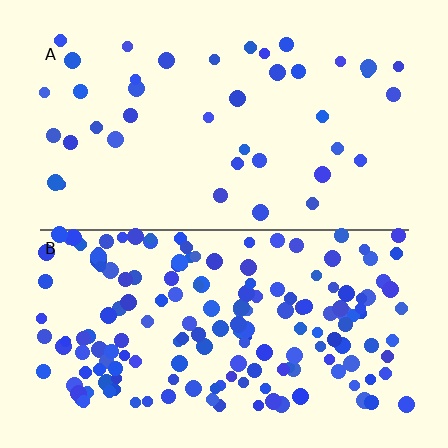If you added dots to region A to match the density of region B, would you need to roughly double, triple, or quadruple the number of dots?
Approximately quadruple.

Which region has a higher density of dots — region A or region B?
B (the bottom).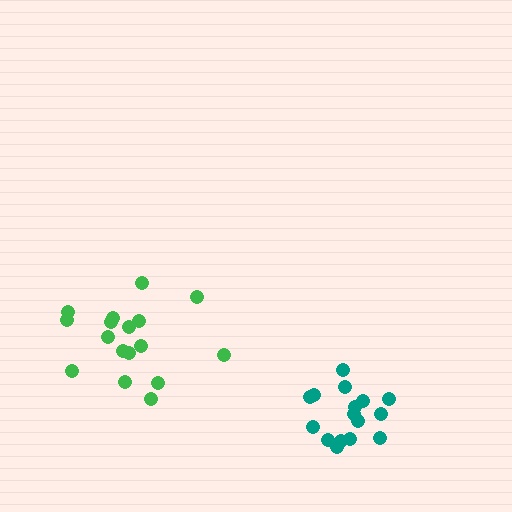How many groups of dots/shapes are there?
There are 2 groups.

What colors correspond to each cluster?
The clusters are colored: green, teal.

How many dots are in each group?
Group 1: 17 dots, Group 2: 16 dots (33 total).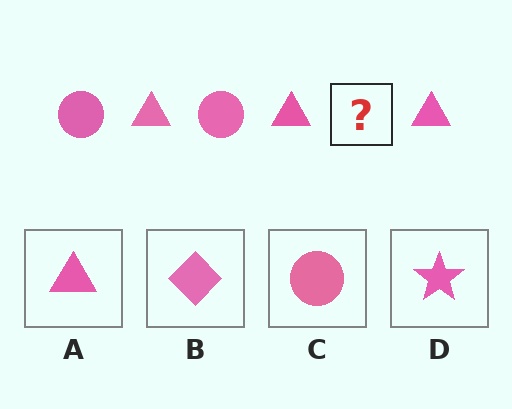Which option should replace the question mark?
Option C.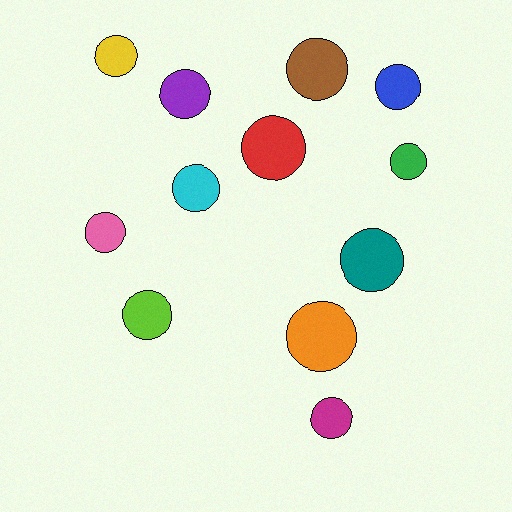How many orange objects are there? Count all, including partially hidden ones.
There is 1 orange object.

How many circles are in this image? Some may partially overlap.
There are 12 circles.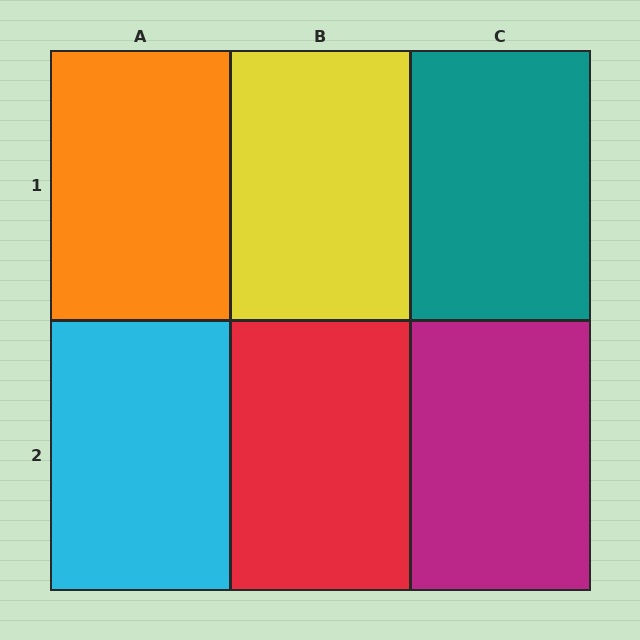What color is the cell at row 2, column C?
Magenta.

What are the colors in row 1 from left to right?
Orange, yellow, teal.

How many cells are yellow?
1 cell is yellow.